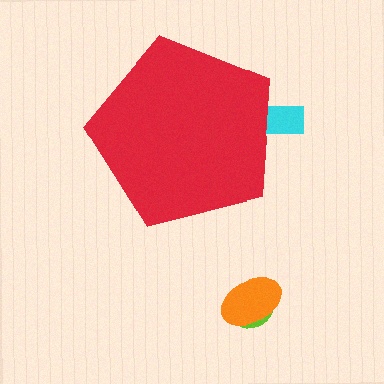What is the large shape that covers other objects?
A red pentagon.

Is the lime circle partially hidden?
No, the lime circle is fully visible.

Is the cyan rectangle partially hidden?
Yes, the cyan rectangle is partially hidden behind the red pentagon.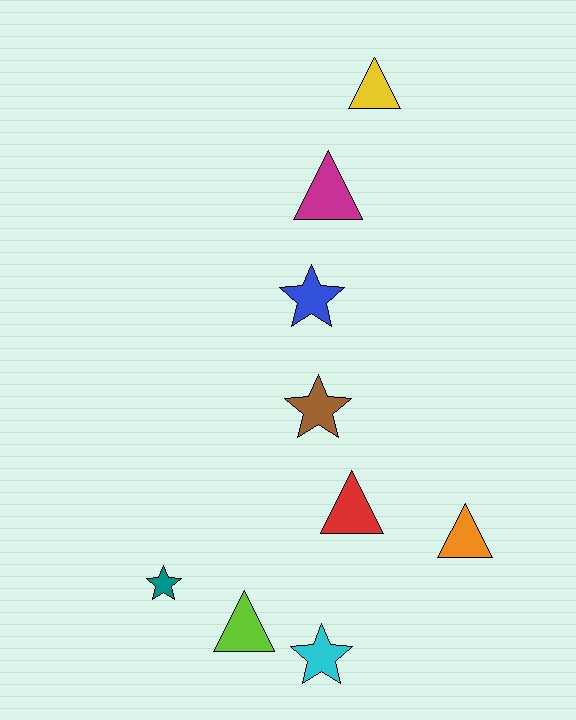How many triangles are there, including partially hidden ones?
There are 5 triangles.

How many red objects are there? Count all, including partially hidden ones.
There is 1 red object.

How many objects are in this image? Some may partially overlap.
There are 9 objects.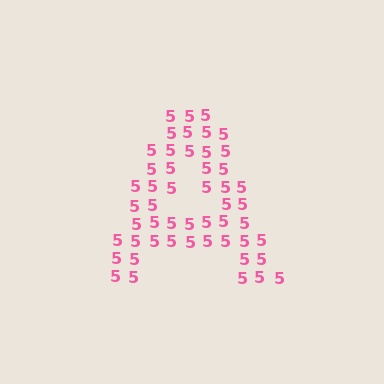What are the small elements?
The small elements are digit 5's.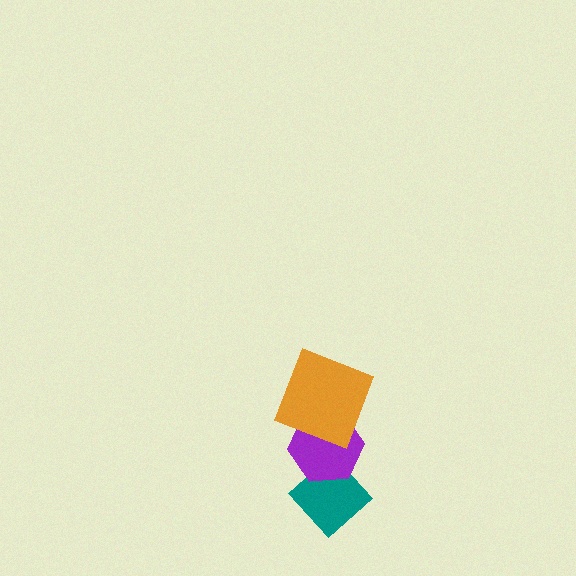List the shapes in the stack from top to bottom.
From top to bottom: the orange square, the purple hexagon, the teal diamond.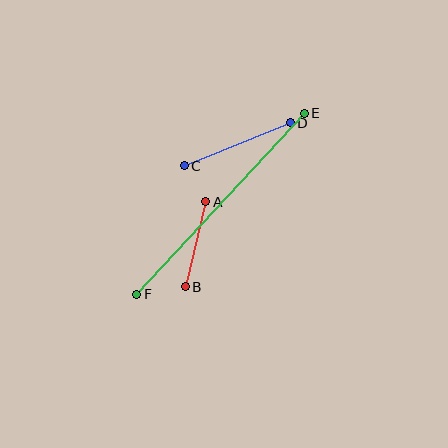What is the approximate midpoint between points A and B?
The midpoint is at approximately (196, 244) pixels.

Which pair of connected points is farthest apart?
Points E and F are farthest apart.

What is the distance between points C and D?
The distance is approximately 114 pixels.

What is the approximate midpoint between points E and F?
The midpoint is at approximately (221, 204) pixels.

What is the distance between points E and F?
The distance is approximately 247 pixels.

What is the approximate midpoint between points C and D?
The midpoint is at approximately (237, 144) pixels.